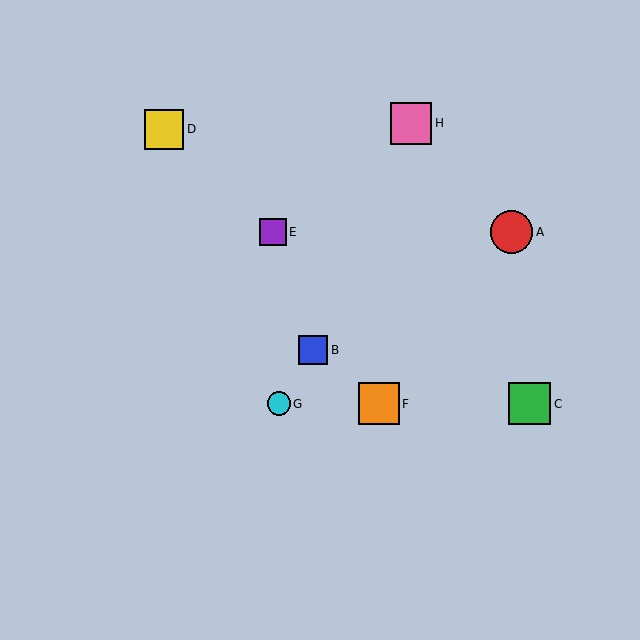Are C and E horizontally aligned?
No, C is at y≈404 and E is at y≈232.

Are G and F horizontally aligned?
Yes, both are at y≈404.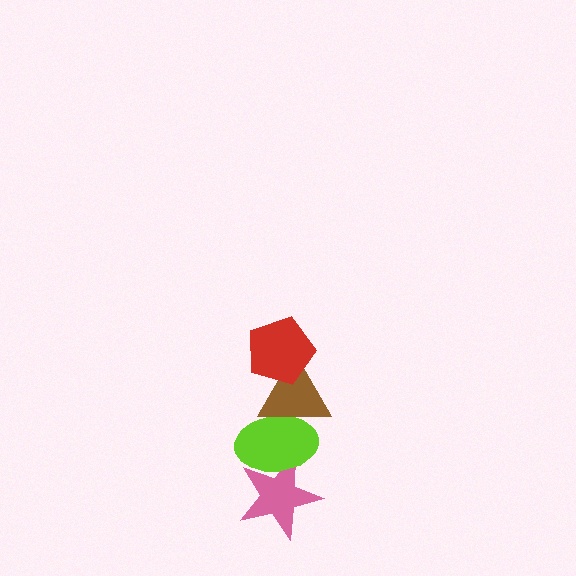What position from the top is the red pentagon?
The red pentagon is 1st from the top.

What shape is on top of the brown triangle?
The red pentagon is on top of the brown triangle.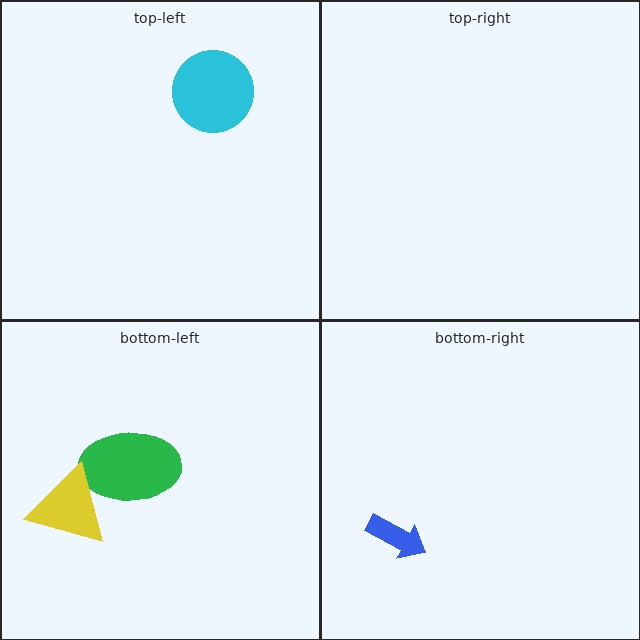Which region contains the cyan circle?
The top-left region.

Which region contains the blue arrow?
The bottom-right region.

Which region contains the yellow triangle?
The bottom-left region.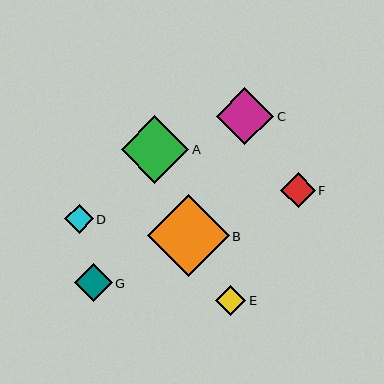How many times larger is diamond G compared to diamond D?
Diamond G is approximately 1.3 times the size of diamond D.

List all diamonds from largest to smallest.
From largest to smallest: B, A, C, G, F, E, D.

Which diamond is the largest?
Diamond B is the largest with a size of approximately 82 pixels.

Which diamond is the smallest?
Diamond D is the smallest with a size of approximately 29 pixels.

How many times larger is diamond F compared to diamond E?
Diamond F is approximately 1.2 times the size of diamond E.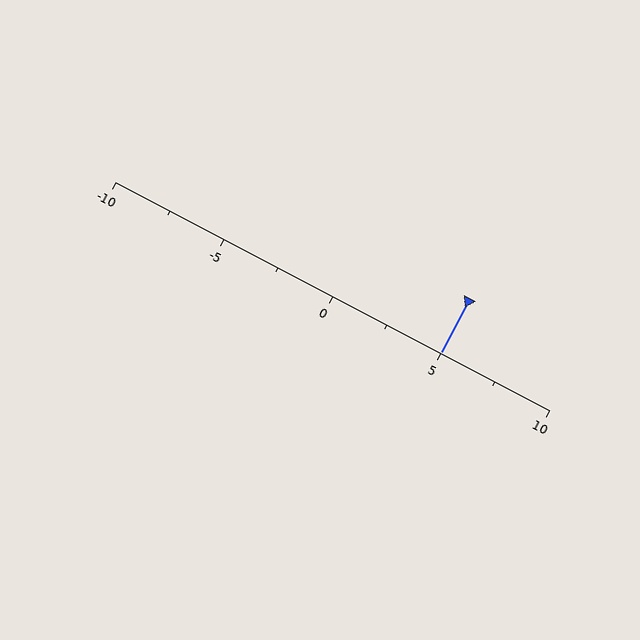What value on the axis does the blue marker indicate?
The marker indicates approximately 5.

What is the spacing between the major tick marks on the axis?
The major ticks are spaced 5 apart.